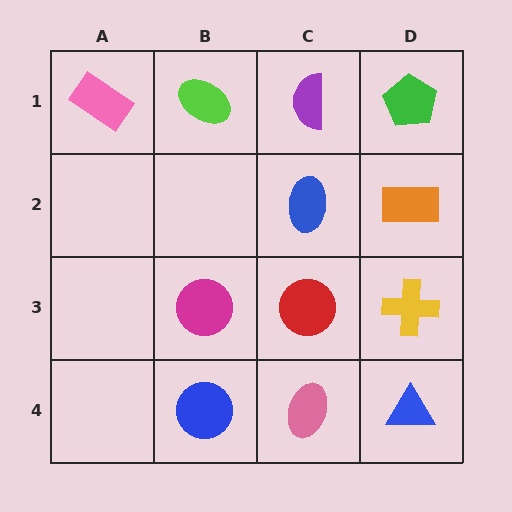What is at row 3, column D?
A yellow cross.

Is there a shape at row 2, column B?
No, that cell is empty.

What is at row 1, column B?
A lime ellipse.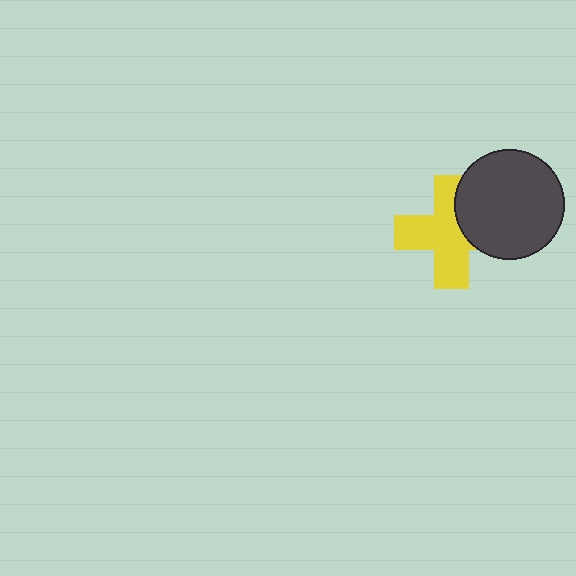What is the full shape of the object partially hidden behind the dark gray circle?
The partially hidden object is a yellow cross.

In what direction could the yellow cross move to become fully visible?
The yellow cross could move left. That would shift it out from behind the dark gray circle entirely.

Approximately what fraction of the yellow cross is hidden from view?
Roughly 31% of the yellow cross is hidden behind the dark gray circle.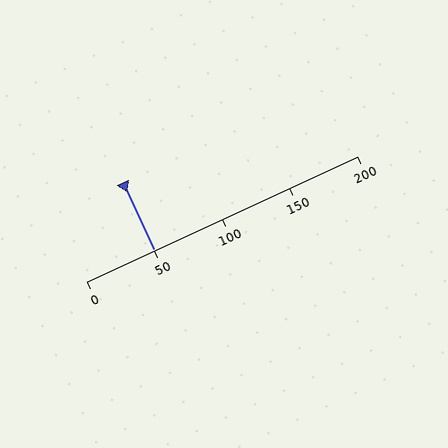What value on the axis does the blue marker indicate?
The marker indicates approximately 50.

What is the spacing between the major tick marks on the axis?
The major ticks are spaced 50 apart.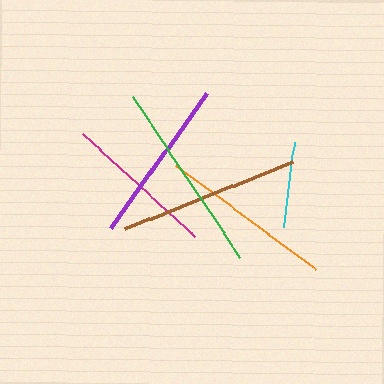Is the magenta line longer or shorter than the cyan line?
The magenta line is longer than the cyan line.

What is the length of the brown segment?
The brown segment is approximately 182 pixels long.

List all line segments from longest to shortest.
From longest to shortest: green, brown, orange, purple, magenta, cyan.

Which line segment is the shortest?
The cyan line is the shortest at approximately 85 pixels.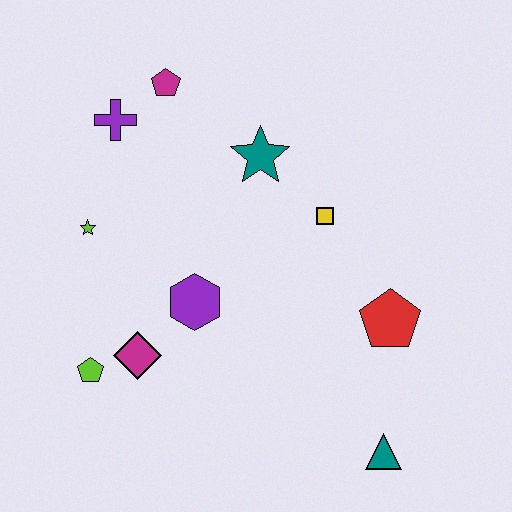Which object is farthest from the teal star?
The teal triangle is farthest from the teal star.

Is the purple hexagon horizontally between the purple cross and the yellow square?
Yes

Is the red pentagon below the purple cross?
Yes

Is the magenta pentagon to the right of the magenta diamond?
Yes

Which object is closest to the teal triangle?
The red pentagon is closest to the teal triangle.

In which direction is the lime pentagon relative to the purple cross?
The lime pentagon is below the purple cross.